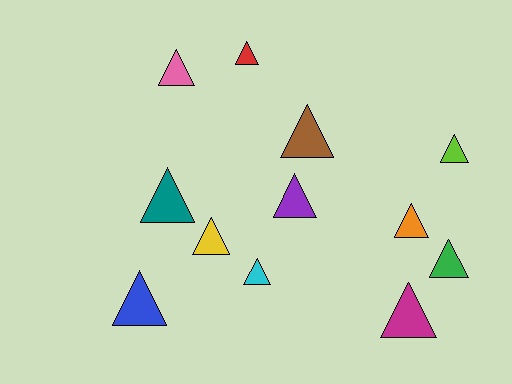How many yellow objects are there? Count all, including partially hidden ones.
There is 1 yellow object.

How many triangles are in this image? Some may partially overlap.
There are 12 triangles.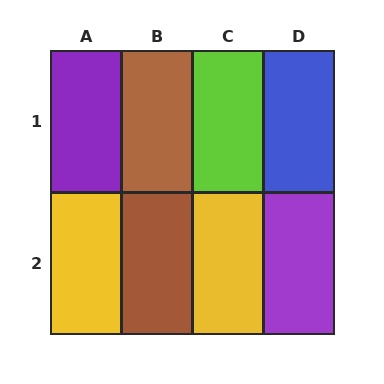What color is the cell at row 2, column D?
Purple.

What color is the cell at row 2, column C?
Yellow.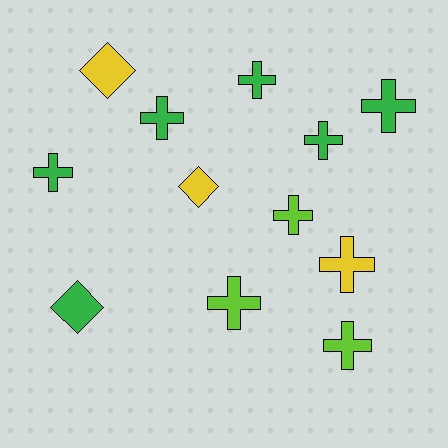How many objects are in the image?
There are 12 objects.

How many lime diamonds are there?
There are no lime diamonds.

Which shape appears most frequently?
Cross, with 9 objects.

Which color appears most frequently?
Green, with 6 objects.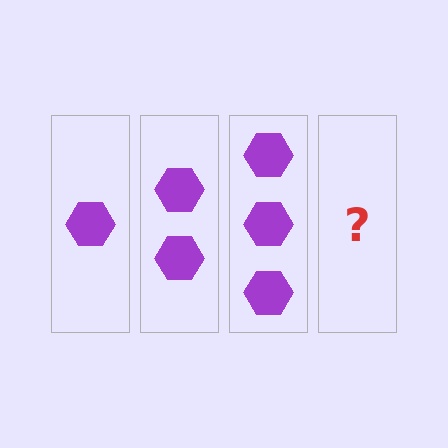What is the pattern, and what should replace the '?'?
The pattern is that each step adds one more hexagon. The '?' should be 4 hexagons.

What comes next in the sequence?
The next element should be 4 hexagons.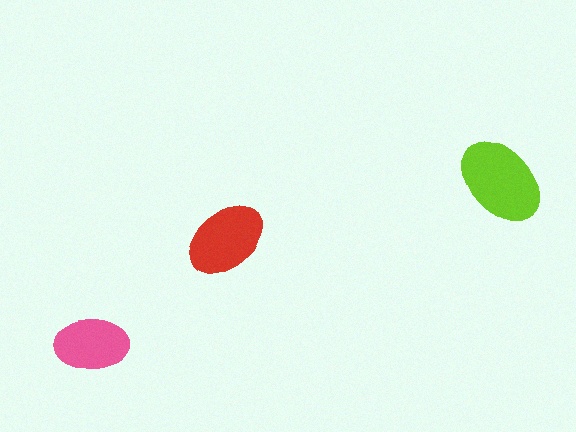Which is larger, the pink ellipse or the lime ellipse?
The lime one.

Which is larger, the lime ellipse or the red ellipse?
The lime one.